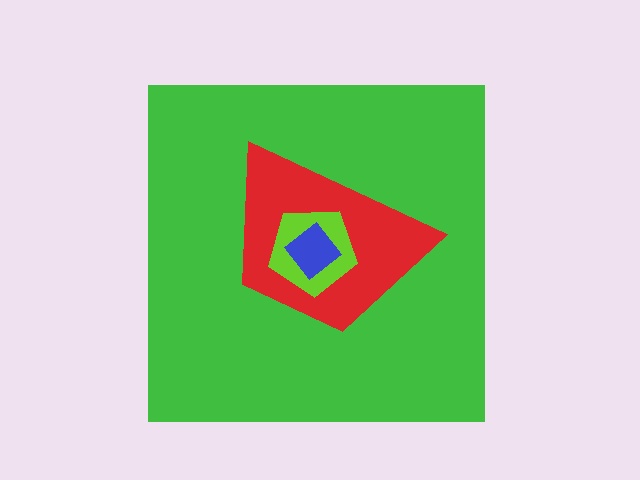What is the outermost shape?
The green square.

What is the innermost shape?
The blue diamond.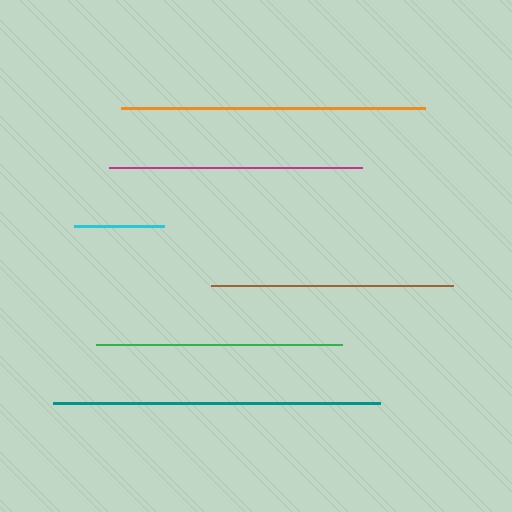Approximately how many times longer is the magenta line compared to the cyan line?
The magenta line is approximately 2.8 times the length of the cyan line.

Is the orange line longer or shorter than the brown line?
The orange line is longer than the brown line.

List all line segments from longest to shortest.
From longest to shortest: teal, orange, magenta, green, brown, cyan.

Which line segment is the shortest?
The cyan line is the shortest at approximately 90 pixels.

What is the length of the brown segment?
The brown segment is approximately 242 pixels long.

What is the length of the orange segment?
The orange segment is approximately 304 pixels long.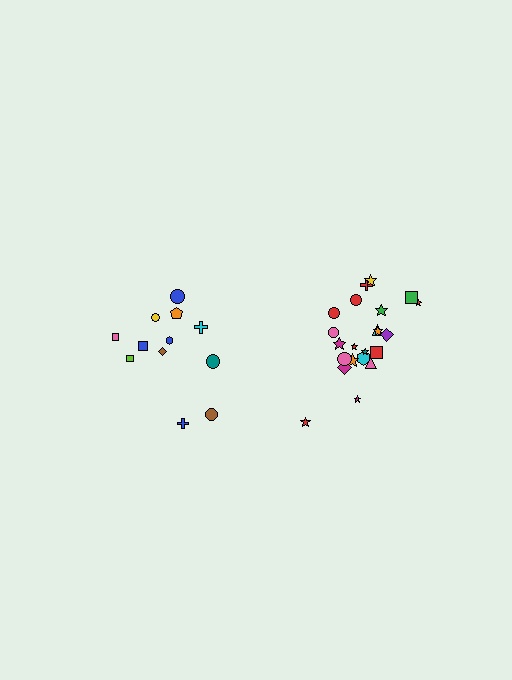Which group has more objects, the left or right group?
The right group.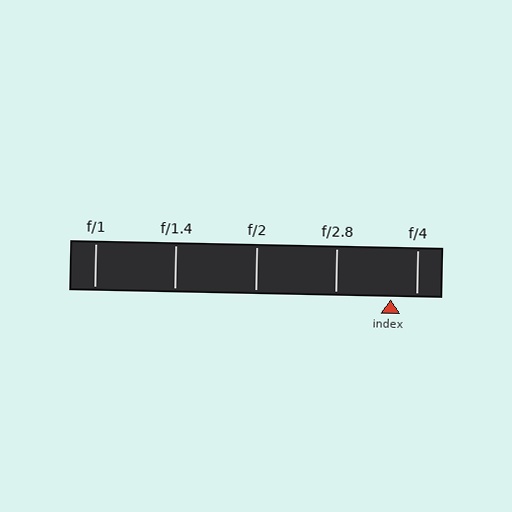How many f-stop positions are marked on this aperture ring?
There are 5 f-stop positions marked.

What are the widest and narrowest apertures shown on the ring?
The widest aperture shown is f/1 and the narrowest is f/4.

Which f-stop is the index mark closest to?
The index mark is closest to f/4.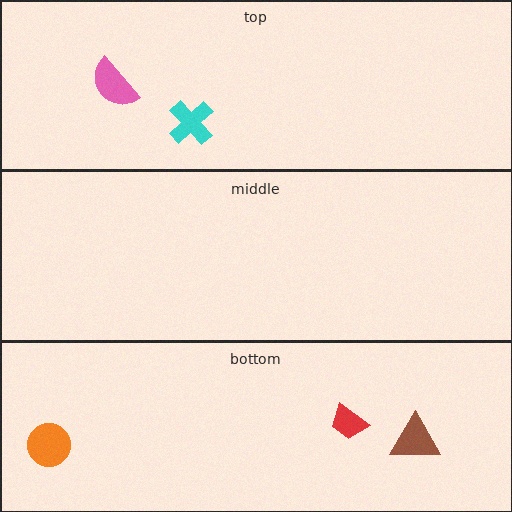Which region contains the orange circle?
The bottom region.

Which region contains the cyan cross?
The top region.